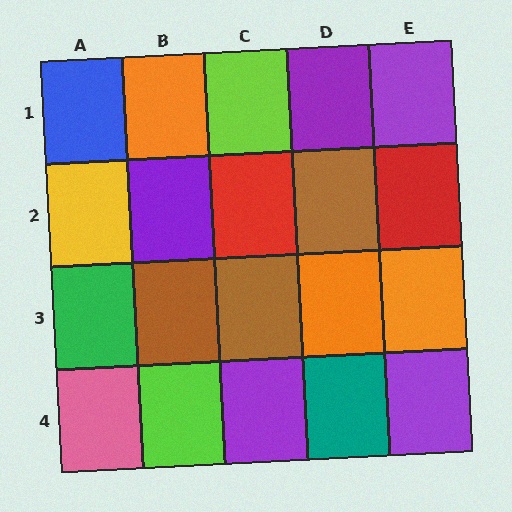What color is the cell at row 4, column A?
Pink.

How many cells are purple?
5 cells are purple.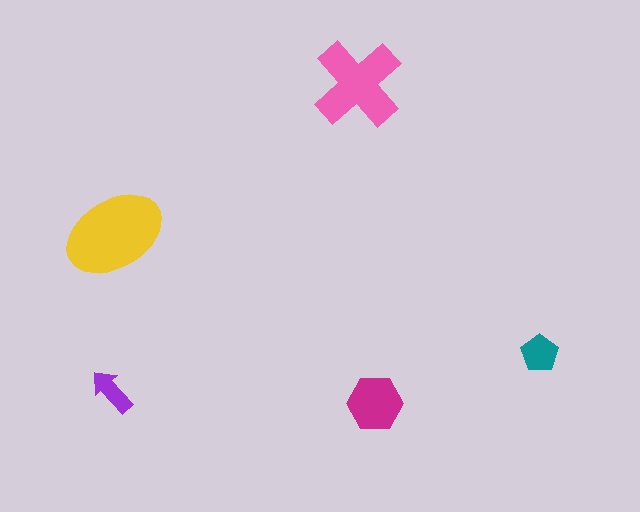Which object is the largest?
The yellow ellipse.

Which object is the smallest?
The purple arrow.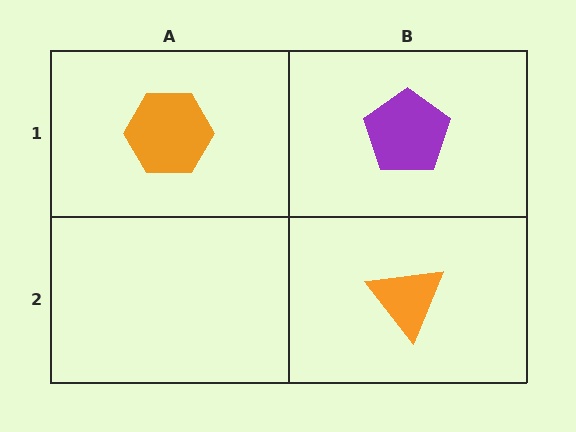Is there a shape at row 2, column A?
No, that cell is empty.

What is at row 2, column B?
An orange triangle.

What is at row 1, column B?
A purple pentagon.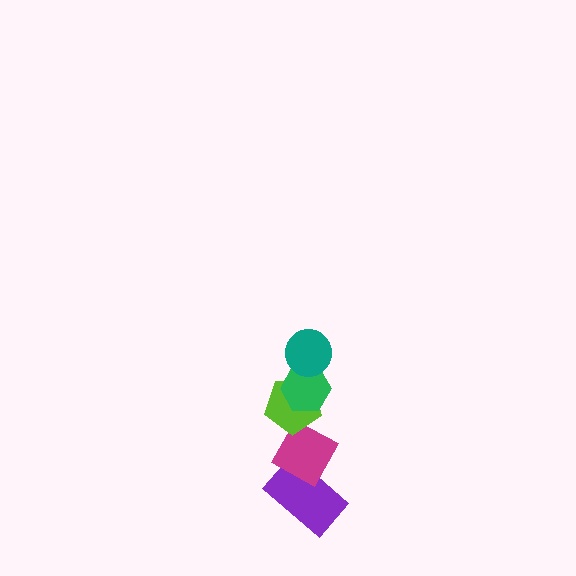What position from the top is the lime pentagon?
The lime pentagon is 3rd from the top.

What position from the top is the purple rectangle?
The purple rectangle is 5th from the top.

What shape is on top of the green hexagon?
The teal circle is on top of the green hexagon.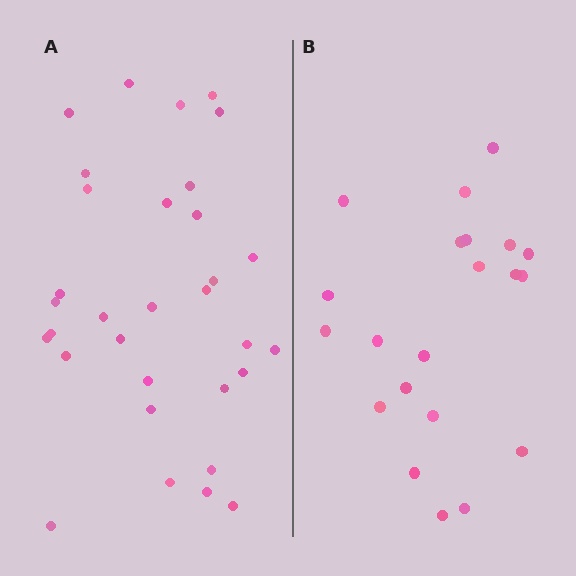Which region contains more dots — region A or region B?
Region A (the left region) has more dots.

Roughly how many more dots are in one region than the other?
Region A has roughly 12 or so more dots than region B.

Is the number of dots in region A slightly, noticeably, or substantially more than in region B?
Region A has substantially more. The ratio is roughly 1.5 to 1.